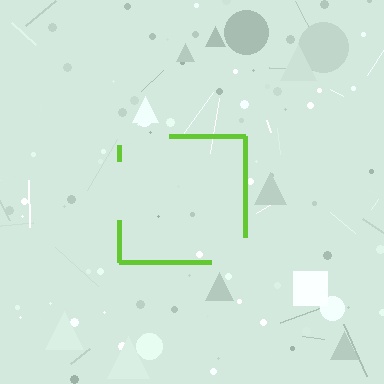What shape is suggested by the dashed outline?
The dashed outline suggests a square.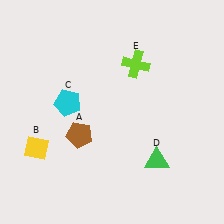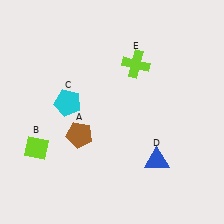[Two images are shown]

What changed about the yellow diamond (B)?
In Image 1, B is yellow. In Image 2, it changed to lime.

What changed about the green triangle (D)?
In Image 1, D is green. In Image 2, it changed to blue.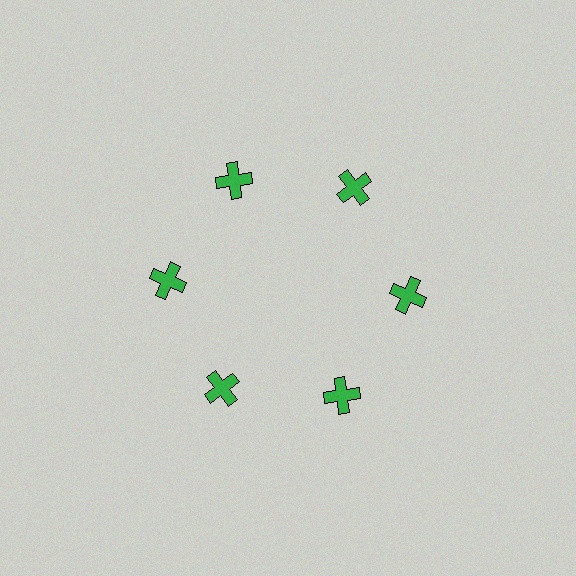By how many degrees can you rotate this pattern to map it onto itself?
The pattern maps onto itself every 60 degrees of rotation.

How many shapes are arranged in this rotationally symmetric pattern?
There are 6 shapes, arranged in 6 groups of 1.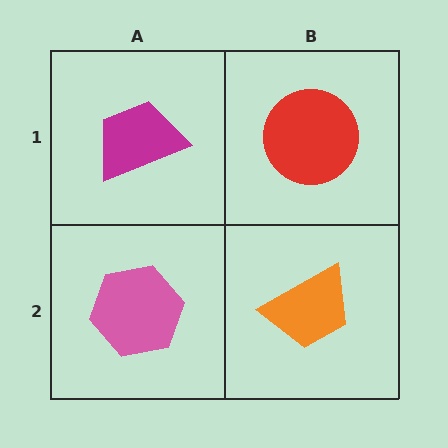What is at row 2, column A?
A pink hexagon.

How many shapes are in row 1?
2 shapes.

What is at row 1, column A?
A magenta trapezoid.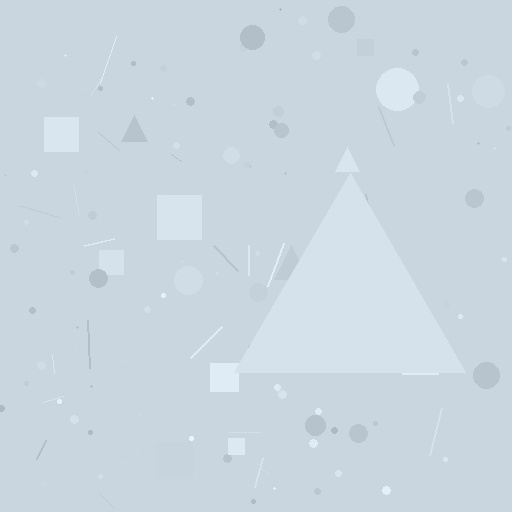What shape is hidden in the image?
A triangle is hidden in the image.